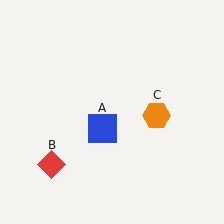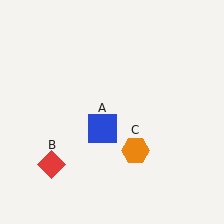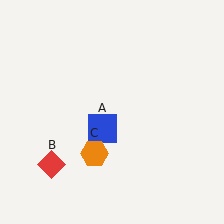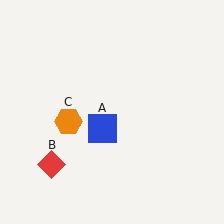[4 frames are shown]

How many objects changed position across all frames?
1 object changed position: orange hexagon (object C).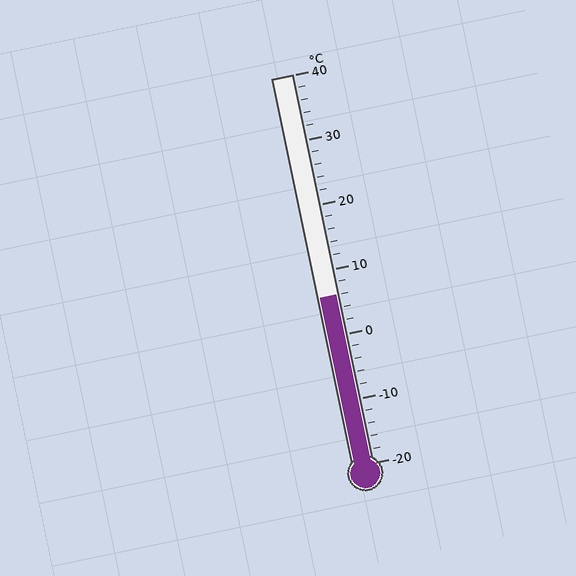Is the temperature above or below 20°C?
The temperature is below 20°C.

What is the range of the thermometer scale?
The thermometer scale ranges from -20°C to 40°C.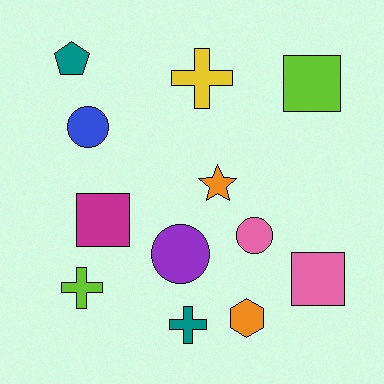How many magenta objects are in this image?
There is 1 magenta object.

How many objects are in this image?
There are 12 objects.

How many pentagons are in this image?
There is 1 pentagon.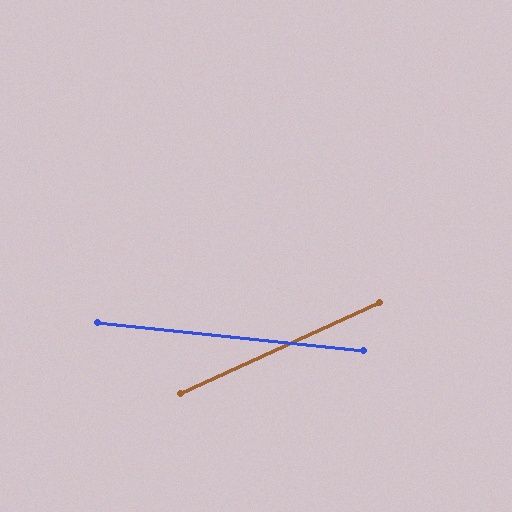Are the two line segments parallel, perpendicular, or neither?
Neither parallel nor perpendicular — they differ by about 31°.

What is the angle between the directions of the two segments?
Approximately 31 degrees.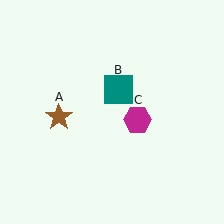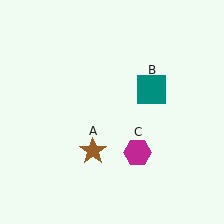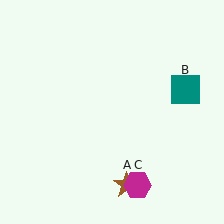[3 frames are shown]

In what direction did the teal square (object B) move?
The teal square (object B) moved right.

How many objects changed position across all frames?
3 objects changed position: brown star (object A), teal square (object B), magenta hexagon (object C).